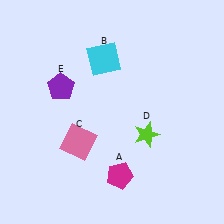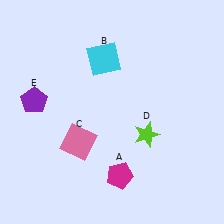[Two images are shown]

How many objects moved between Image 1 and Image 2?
1 object moved between the two images.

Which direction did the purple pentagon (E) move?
The purple pentagon (E) moved left.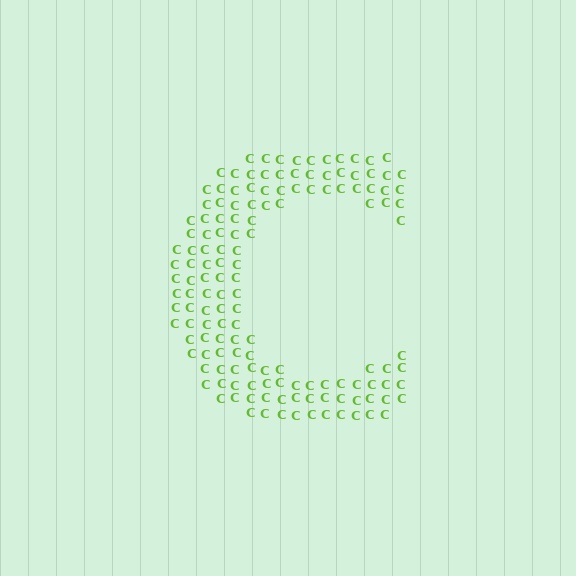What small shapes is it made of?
It is made of small letter C's.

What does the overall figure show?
The overall figure shows the letter C.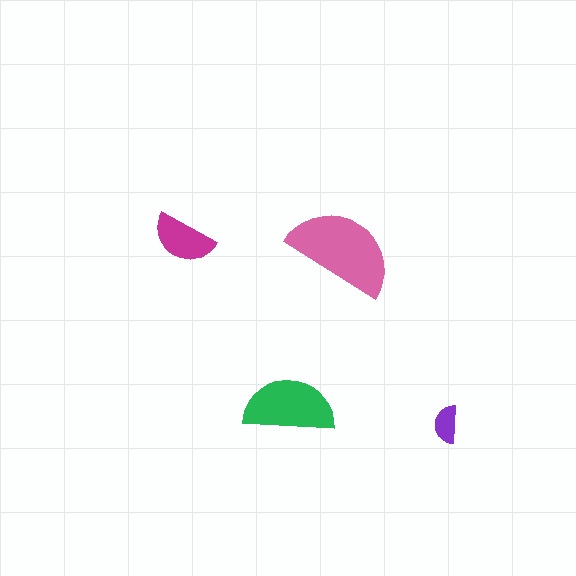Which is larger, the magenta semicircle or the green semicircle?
The green one.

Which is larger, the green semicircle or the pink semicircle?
The pink one.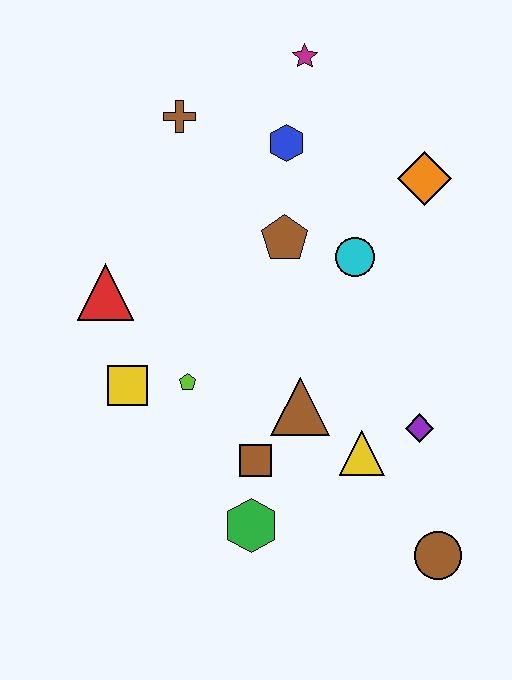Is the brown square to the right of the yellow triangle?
No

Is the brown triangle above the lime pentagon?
No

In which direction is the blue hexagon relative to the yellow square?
The blue hexagon is above the yellow square.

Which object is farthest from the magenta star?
The brown circle is farthest from the magenta star.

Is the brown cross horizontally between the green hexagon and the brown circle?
No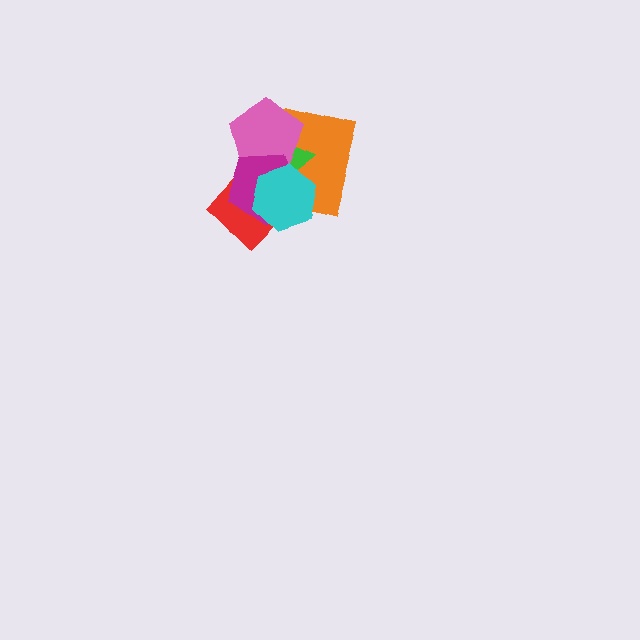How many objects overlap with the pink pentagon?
5 objects overlap with the pink pentagon.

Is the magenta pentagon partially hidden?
Yes, it is partially covered by another shape.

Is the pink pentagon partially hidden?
Yes, it is partially covered by another shape.